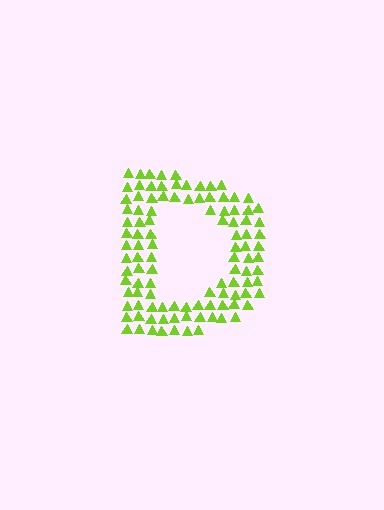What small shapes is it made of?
It is made of small triangles.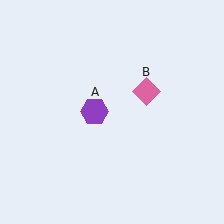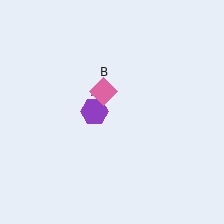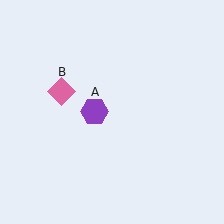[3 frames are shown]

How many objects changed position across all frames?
1 object changed position: pink diamond (object B).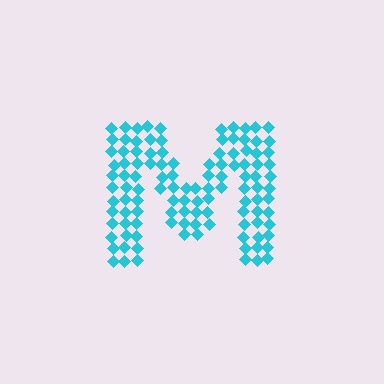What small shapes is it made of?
It is made of small diamonds.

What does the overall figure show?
The overall figure shows the letter M.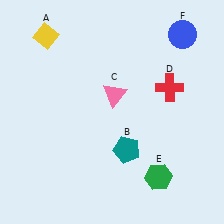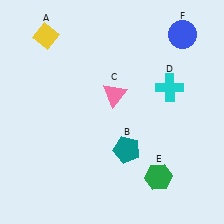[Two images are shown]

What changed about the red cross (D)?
In Image 1, D is red. In Image 2, it changed to cyan.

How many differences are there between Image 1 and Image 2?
There is 1 difference between the two images.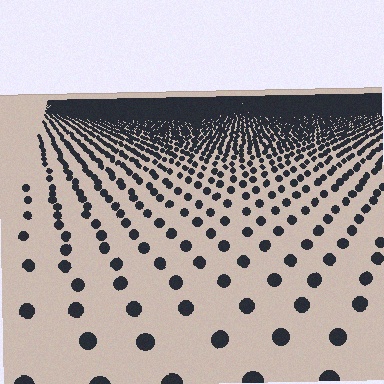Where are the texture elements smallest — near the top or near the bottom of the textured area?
Near the top.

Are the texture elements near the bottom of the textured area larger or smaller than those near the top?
Larger. Near the bottom, elements are closer to the viewer and appear at a bigger on-screen size.